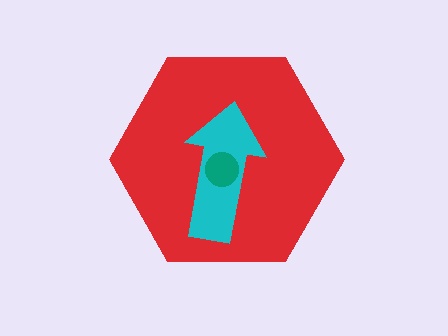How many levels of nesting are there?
3.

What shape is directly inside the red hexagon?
The cyan arrow.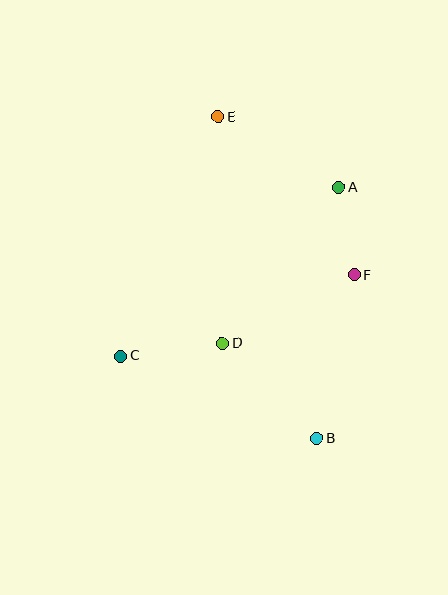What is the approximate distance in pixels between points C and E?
The distance between C and E is approximately 258 pixels.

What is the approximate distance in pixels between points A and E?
The distance between A and E is approximately 140 pixels.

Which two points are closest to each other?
Points A and F are closest to each other.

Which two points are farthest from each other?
Points B and E are farthest from each other.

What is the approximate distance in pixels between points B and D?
The distance between B and D is approximately 134 pixels.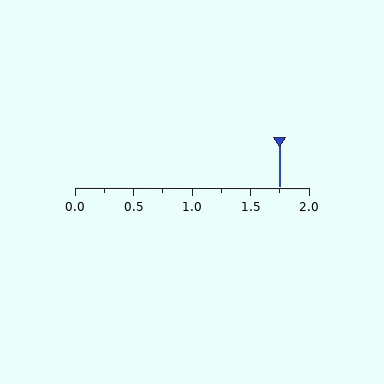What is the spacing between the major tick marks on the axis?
The major ticks are spaced 0.5 apart.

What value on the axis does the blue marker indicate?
The marker indicates approximately 1.75.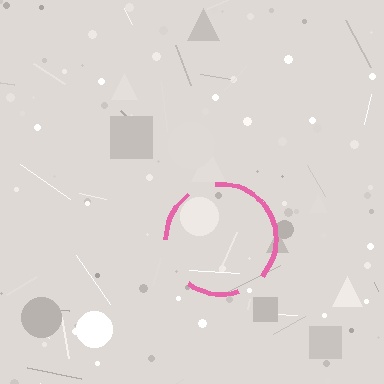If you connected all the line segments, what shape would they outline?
They would outline a circle.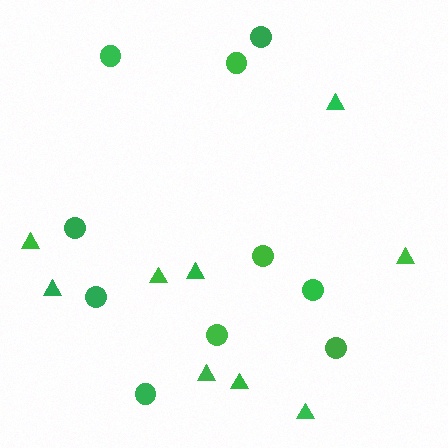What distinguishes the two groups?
There are 2 groups: one group of circles (10) and one group of triangles (9).